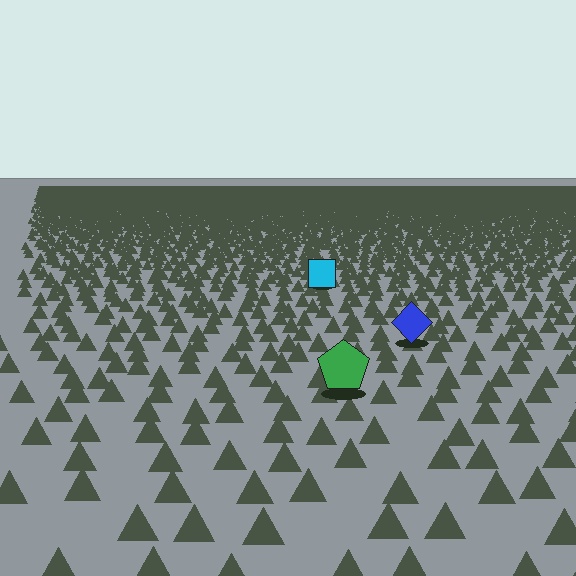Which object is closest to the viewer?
The green pentagon is closest. The texture marks near it are larger and more spread out.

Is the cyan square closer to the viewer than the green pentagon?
No. The green pentagon is closer — you can tell from the texture gradient: the ground texture is coarser near it.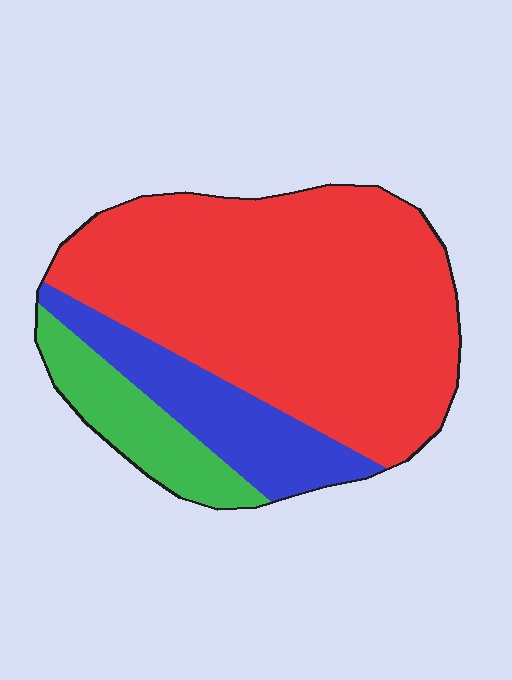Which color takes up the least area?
Green, at roughly 15%.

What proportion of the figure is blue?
Blue takes up about one sixth (1/6) of the figure.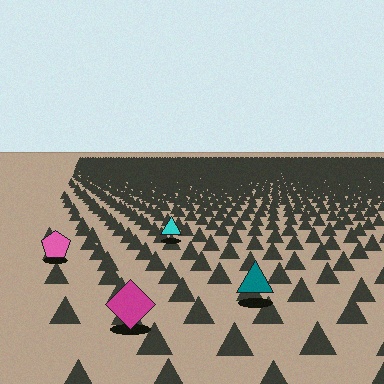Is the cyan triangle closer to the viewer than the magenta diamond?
No. The magenta diamond is closer — you can tell from the texture gradient: the ground texture is coarser near it.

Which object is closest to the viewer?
The magenta diamond is closest. The texture marks near it are larger and more spread out.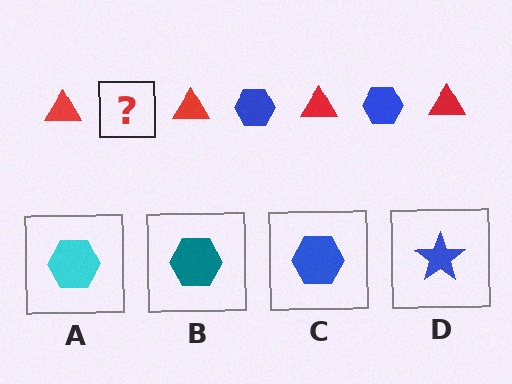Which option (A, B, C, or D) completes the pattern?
C.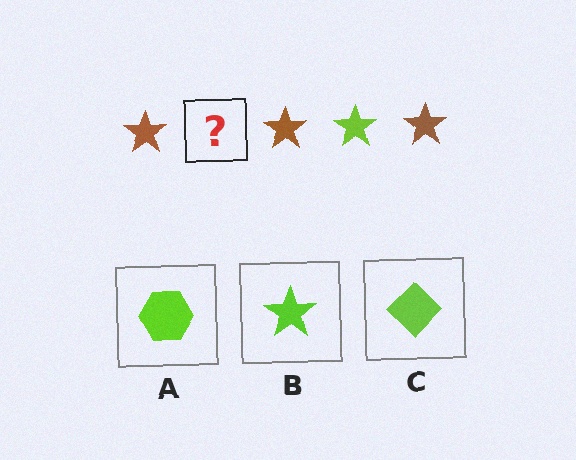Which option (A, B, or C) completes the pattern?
B.